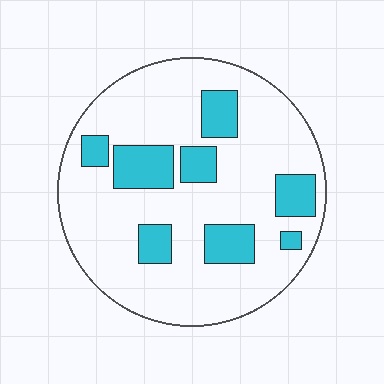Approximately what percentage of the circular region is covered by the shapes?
Approximately 20%.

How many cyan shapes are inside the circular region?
8.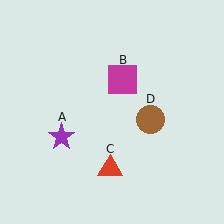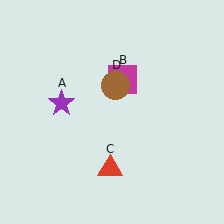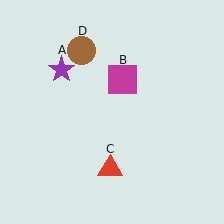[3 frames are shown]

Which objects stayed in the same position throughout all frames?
Magenta square (object B) and red triangle (object C) remained stationary.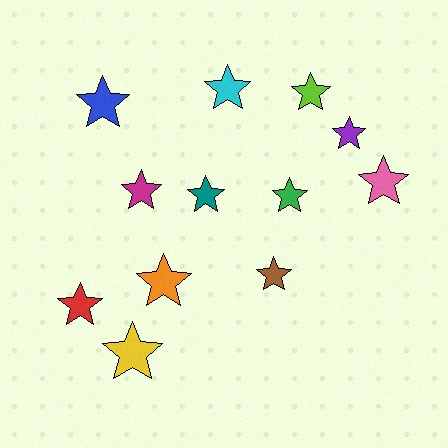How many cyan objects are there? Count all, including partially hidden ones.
There is 1 cyan object.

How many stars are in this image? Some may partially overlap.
There are 12 stars.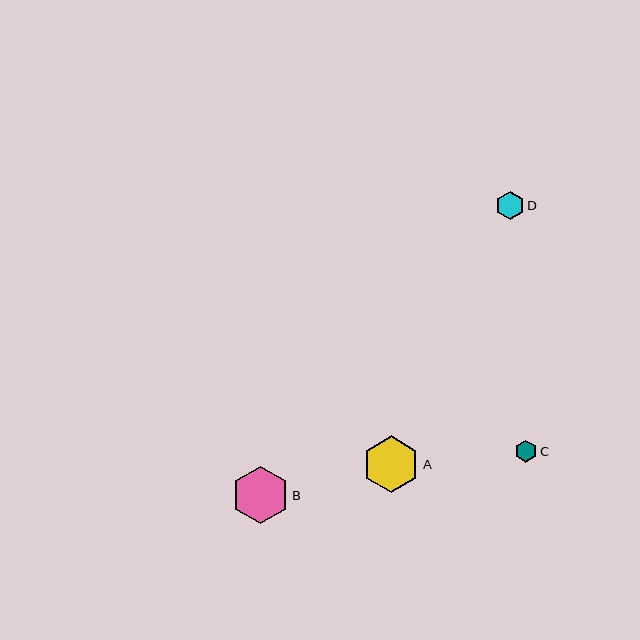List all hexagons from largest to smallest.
From largest to smallest: B, A, D, C.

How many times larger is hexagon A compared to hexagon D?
Hexagon A is approximately 2.0 times the size of hexagon D.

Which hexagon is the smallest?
Hexagon C is the smallest with a size of approximately 22 pixels.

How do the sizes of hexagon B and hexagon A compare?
Hexagon B and hexagon A are approximately the same size.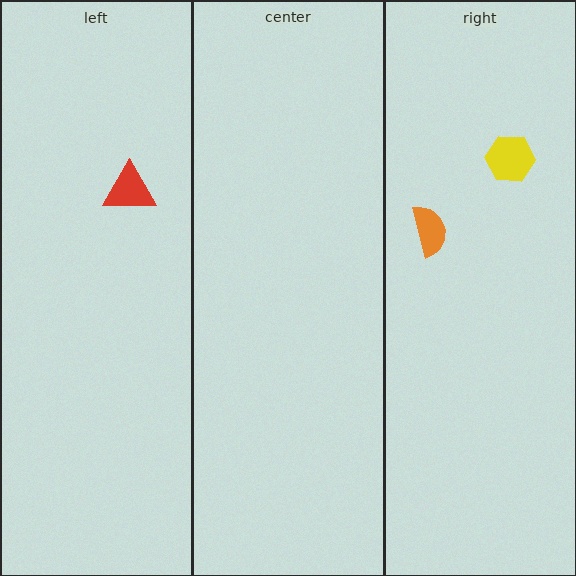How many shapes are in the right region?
2.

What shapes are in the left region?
The red triangle.